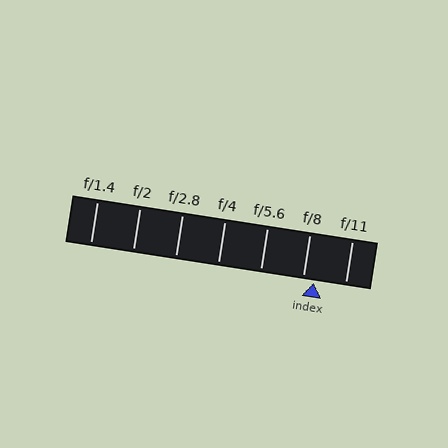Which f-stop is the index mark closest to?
The index mark is closest to f/8.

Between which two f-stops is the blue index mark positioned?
The index mark is between f/8 and f/11.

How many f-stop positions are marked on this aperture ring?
There are 7 f-stop positions marked.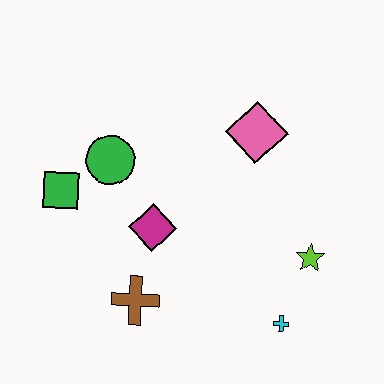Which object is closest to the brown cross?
The magenta diamond is closest to the brown cross.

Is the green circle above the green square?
Yes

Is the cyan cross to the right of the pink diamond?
Yes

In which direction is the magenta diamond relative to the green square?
The magenta diamond is to the right of the green square.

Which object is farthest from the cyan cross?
The green square is farthest from the cyan cross.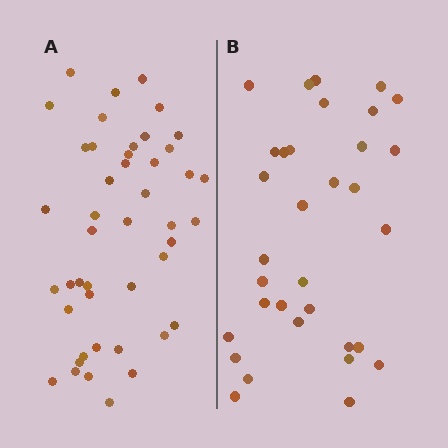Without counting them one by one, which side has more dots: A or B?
Region A (the left region) has more dots.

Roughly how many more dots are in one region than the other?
Region A has roughly 12 or so more dots than region B.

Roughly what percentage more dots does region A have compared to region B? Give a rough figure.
About 35% more.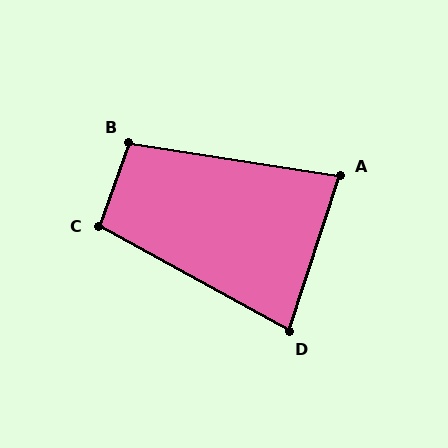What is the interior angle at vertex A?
Approximately 81 degrees (acute).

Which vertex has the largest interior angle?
B, at approximately 101 degrees.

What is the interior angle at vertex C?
Approximately 99 degrees (obtuse).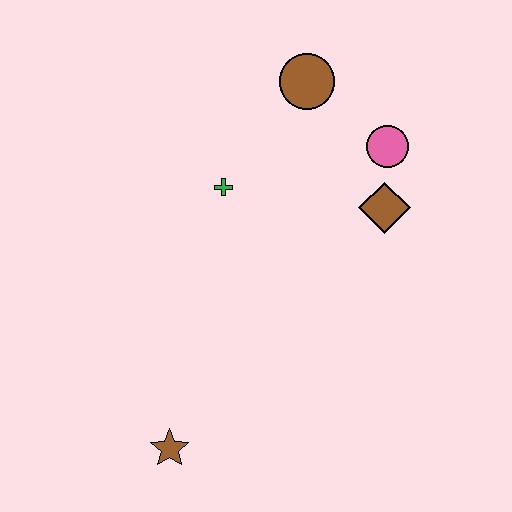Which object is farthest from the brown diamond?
The brown star is farthest from the brown diamond.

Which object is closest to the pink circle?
The brown diamond is closest to the pink circle.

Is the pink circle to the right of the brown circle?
Yes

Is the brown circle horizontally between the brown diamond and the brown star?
Yes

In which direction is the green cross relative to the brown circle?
The green cross is below the brown circle.